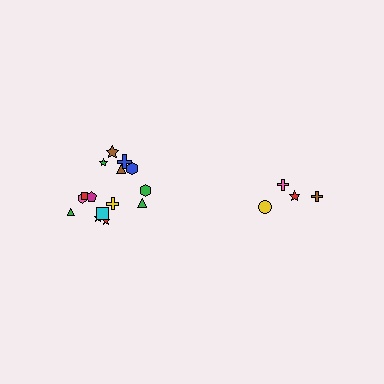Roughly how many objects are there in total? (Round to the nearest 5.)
Roughly 20 objects in total.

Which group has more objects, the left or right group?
The left group.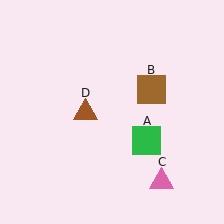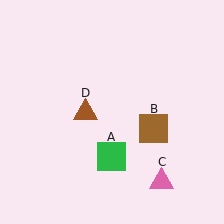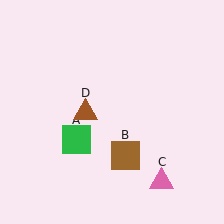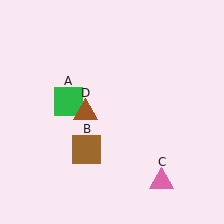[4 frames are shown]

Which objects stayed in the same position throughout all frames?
Pink triangle (object C) and brown triangle (object D) remained stationary.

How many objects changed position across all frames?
2 objects changed position: green square (object A), brown square (object B).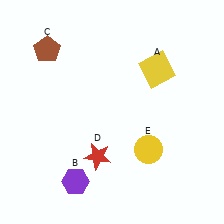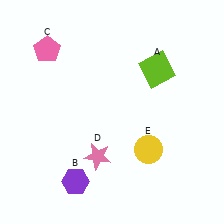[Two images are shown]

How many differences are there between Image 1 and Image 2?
There are 3 differences between the two images.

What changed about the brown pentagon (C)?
In Image 1, C is brown. In Image 2, it changed to pink.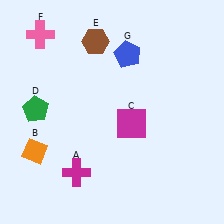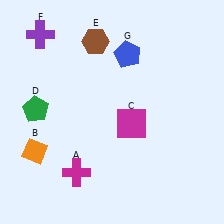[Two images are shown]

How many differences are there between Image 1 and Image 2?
There is 1 difference between the two images.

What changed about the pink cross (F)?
In Image 1, F is pink. In Image 2, it changed to purple.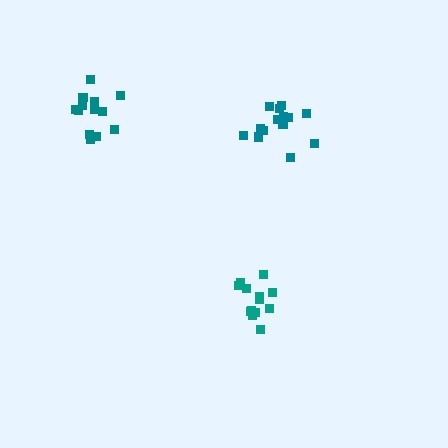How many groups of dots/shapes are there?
There are 3 groups.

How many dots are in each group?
Group 1: 13 dots, Group 2: 15 dots, Group 3: 13 dots (41 total).